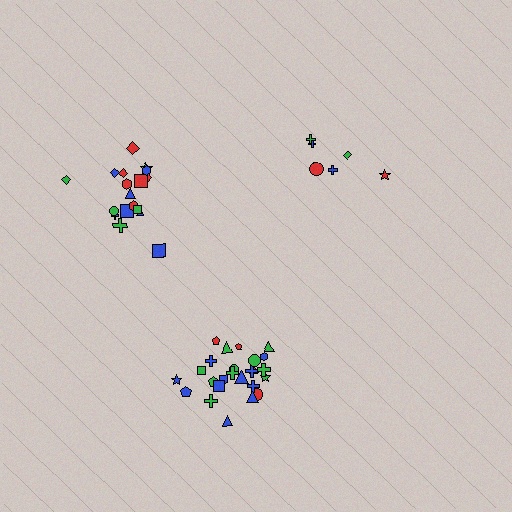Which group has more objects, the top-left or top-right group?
The top-left group.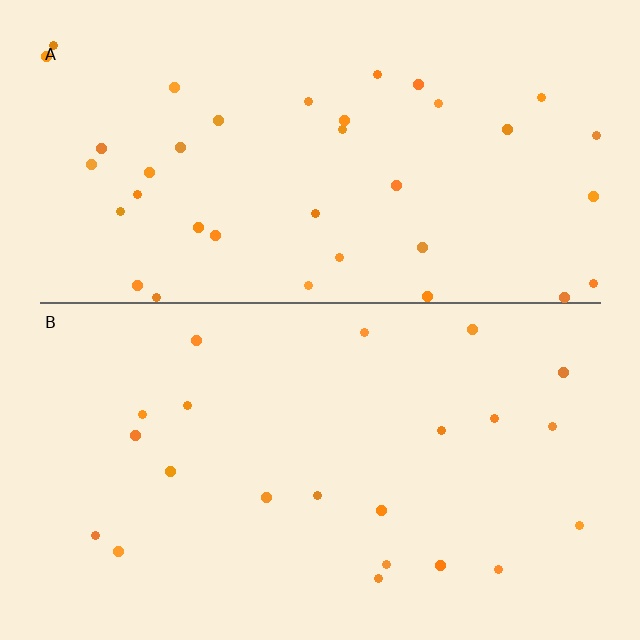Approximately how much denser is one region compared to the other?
Approximately 1.7× — region A over region B.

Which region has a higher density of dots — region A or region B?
A (the top).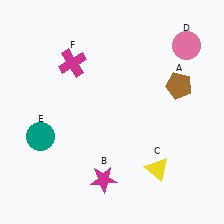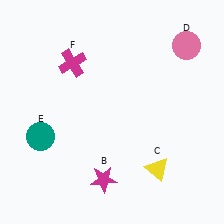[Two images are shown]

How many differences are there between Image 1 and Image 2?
There is 1 difference between the two images.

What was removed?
The brown pentagon (A) was removed in Image 2.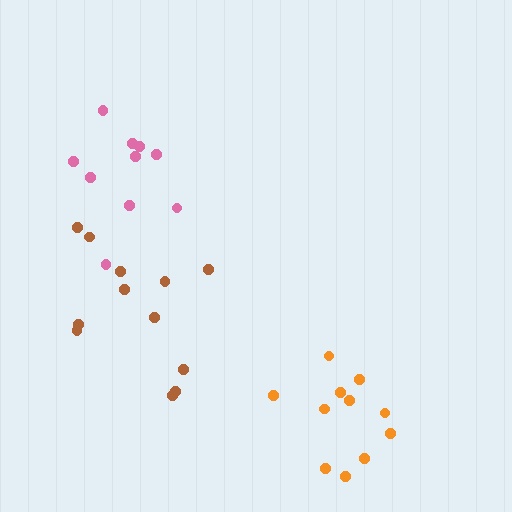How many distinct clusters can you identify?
There are 3 distinct clusters.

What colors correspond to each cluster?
The clusters are colored: brown, pink, orange.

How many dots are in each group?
Group 1: 12 dots, Group 2: 10 dots, Group 3: 11 dots (33 total).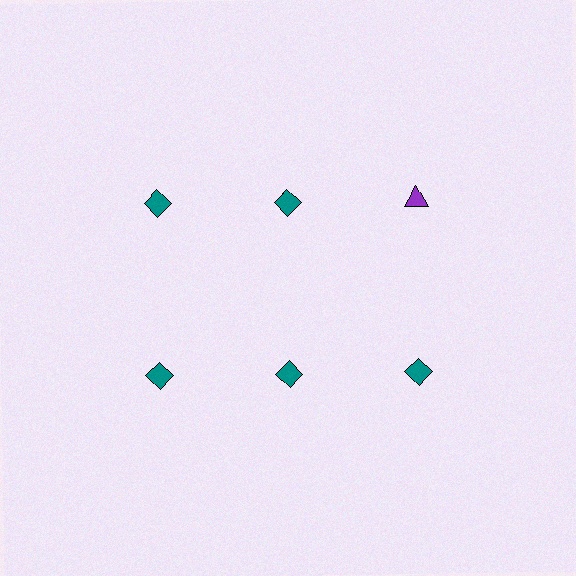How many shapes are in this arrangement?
There are 6 shapes arranged in a grid pattern.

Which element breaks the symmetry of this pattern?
The purple triangle in the top row, center column breaks the symmetry. All other shapes are teal diamonds.